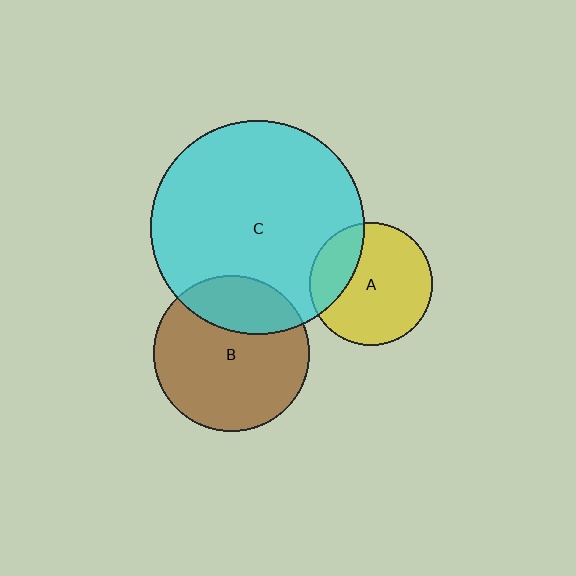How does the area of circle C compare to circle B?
Approximately 1.9 times.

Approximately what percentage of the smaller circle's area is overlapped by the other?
Approximately 25%.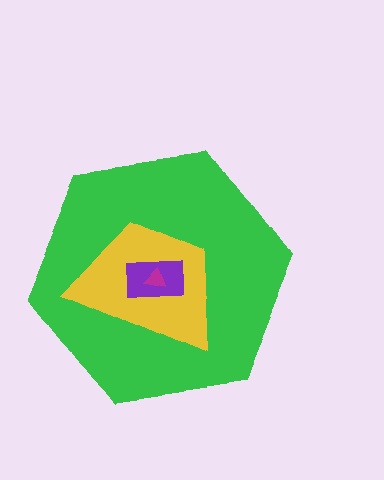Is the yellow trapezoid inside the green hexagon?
Yes.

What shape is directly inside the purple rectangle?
The magenta triangle.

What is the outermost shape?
The green hexagon.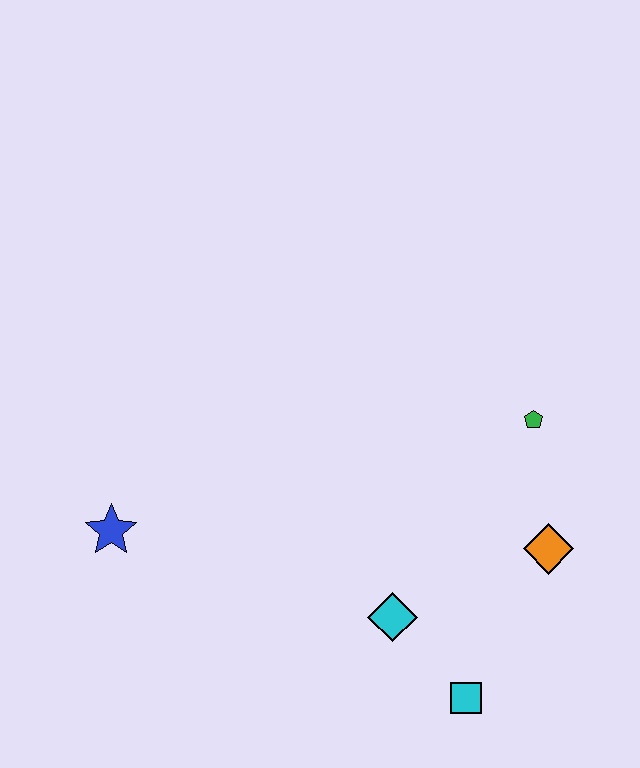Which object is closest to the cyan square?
The cyan diamond is closest to the cyan square.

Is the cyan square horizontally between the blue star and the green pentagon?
Yes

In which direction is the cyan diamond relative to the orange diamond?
The cyan diamond is to the left of the orange diamond.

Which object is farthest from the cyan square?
The blue star is farthest from the cyan square.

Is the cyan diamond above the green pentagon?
No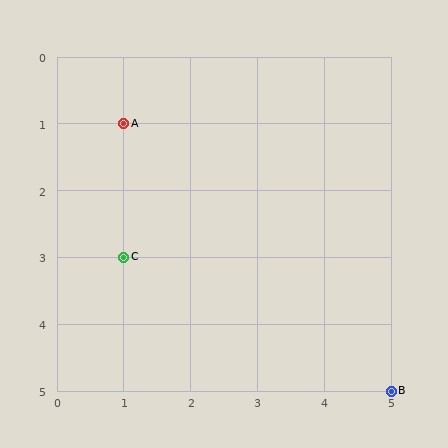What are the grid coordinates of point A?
Point A is at grid coordinates (1, 1).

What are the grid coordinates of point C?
Point C is at grid coordinates (1, 3).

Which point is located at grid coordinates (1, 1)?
Point A is at (1, 1).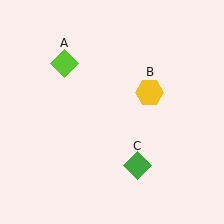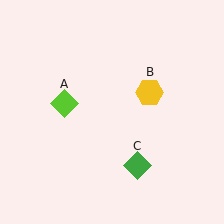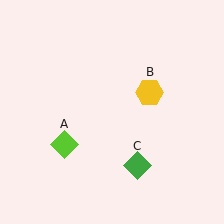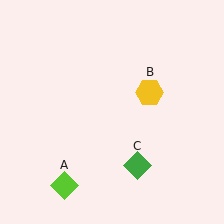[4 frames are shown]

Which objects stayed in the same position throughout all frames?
Yellow hexagon (object B) and green diamond (object C) remained stationary.